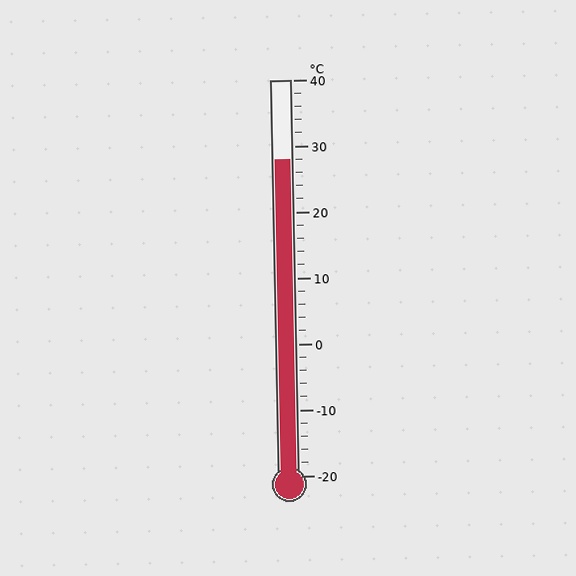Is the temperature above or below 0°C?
The temperature is above 0°C.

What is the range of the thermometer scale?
The thermometer scale ranges from -20°C to 40°C.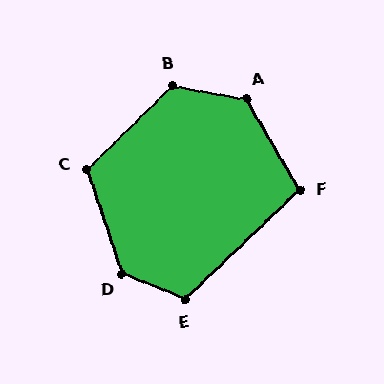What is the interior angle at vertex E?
Approximately 114 degrees (obtuse).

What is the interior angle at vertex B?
Approximately 126 degrees (obtuse).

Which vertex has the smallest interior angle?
F, at approximately 103 degrees.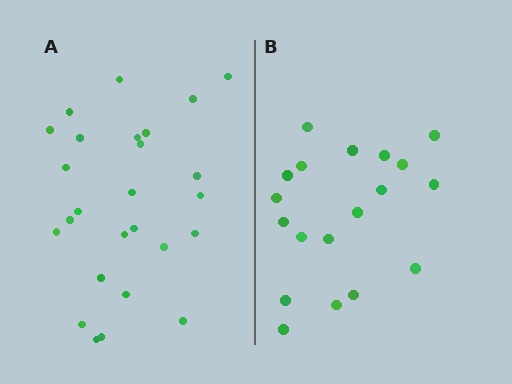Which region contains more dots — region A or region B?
Region A (the left region) has more dots.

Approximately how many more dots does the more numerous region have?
Region A has roughly 8 or so more dots than region B.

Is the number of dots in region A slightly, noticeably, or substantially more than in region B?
Region A has noticeably more, but not dramatically so. The ratio is roughly 1.4 to 1.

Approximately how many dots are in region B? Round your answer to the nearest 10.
About 20 dots. (The exact count is 19, which rounds to 20.)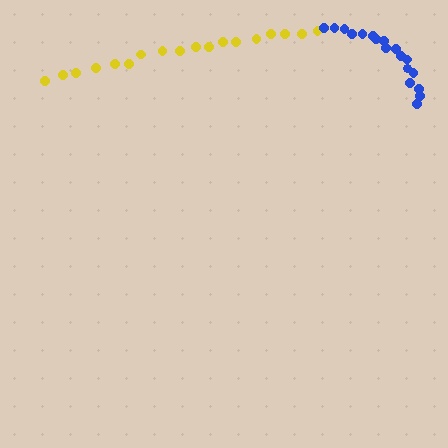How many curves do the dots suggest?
There are 2 distinct paths.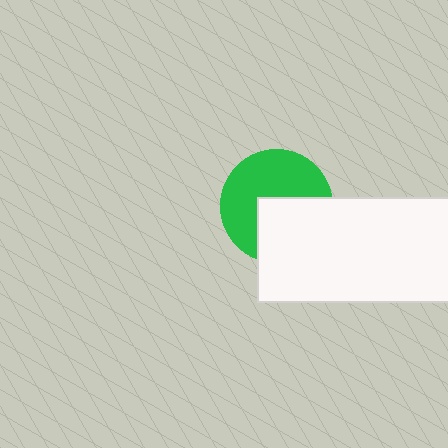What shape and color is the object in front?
The object in front is a white rectangle.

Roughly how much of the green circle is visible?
About half of it is visible (roughly 58%).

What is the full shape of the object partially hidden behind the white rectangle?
The partially hidden object is a green circle.